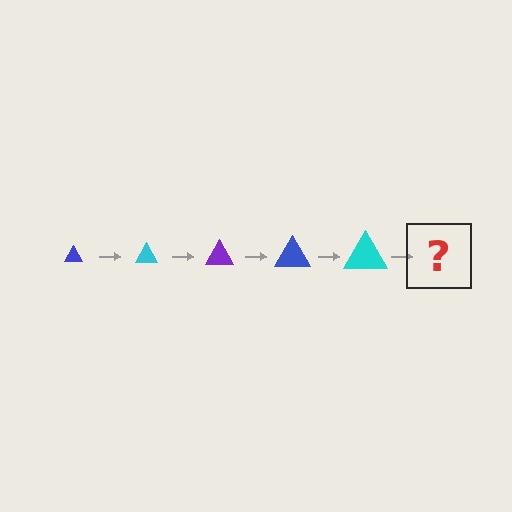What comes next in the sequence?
The next element should be a purple triangle, larger than the previous one.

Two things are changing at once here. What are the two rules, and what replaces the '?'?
The two rules are that the triangle grows larger each step and the color cycles through blue, cyan, and purple. The '?' should be a purple triangle, larger than the previous one.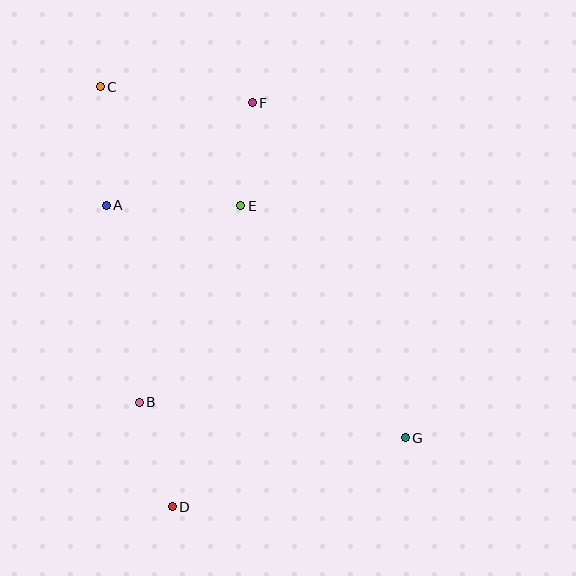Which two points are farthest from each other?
Points C and G are farthest from each other.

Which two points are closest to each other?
Points E and F are closest to each other.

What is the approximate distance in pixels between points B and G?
The distance between B and G is approximately 268 pixels.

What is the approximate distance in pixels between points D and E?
The distance between D and E is approximately 309 pixels.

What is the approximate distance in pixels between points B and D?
The distance between B and D is approximately 110 pixels.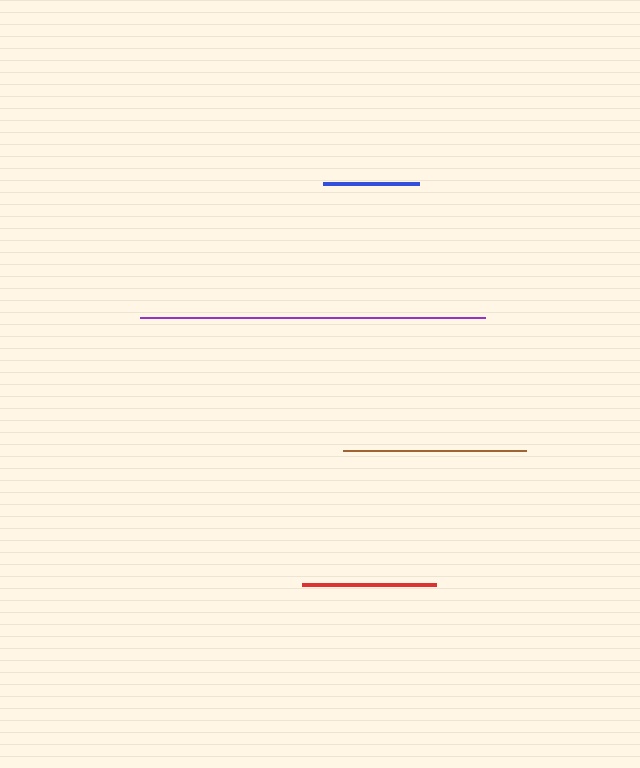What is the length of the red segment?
The red segment is approximately 134 pixels long.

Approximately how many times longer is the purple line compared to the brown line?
The purple line is approximately 1.9 times the length of the brown line.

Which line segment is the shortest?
The blue line is the shortest at approximately 96 pixels.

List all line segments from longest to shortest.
From longest to shortest: purple, brown, red, blue.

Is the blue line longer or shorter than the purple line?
The purple line is longer than the blue line.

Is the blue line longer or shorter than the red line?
The red line is longer than the blue line.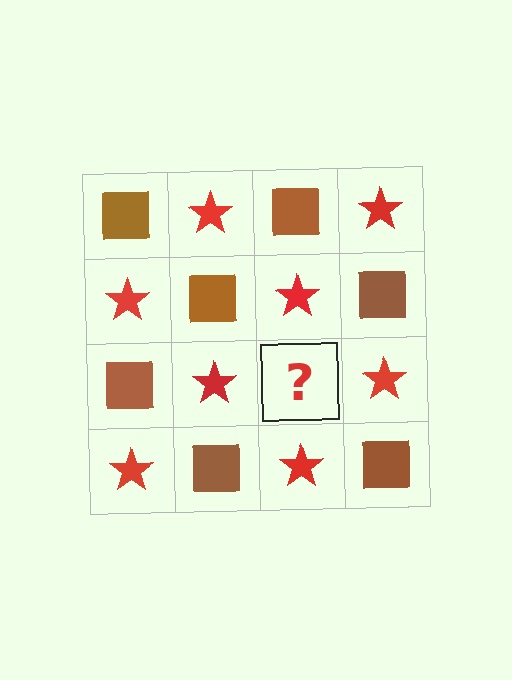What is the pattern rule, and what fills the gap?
The rule is that it alternates brown square and red star in a checkerboard pattern. The gap should be filled with a brown square.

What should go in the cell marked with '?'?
The missing cell should contain a brown square.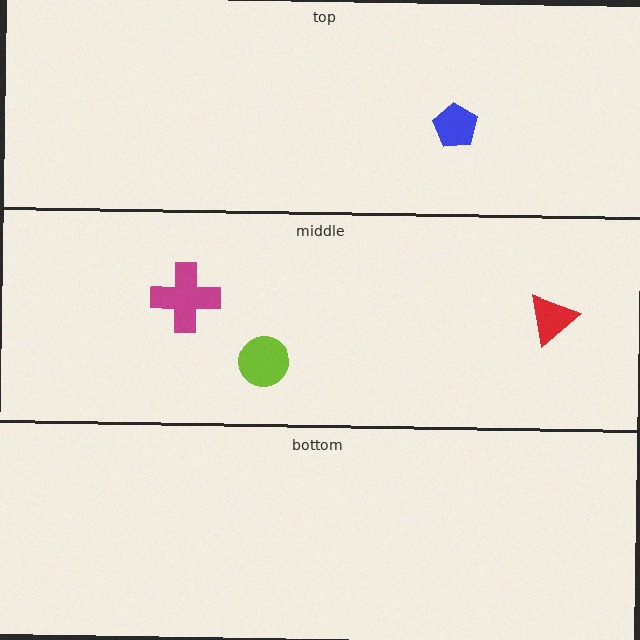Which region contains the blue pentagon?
The top region.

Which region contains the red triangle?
The middle region.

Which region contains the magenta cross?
The middle region.